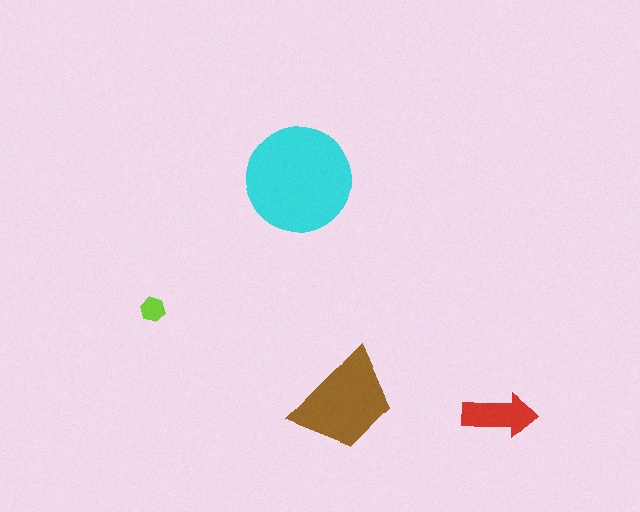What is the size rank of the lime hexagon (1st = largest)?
4th.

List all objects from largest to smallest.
The cyan circle, the brown trapezoid, the red arrow, the lime hexagon.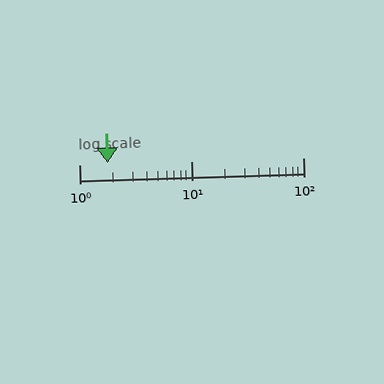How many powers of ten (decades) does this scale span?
The scale spans 2 decades, from 1 to 100.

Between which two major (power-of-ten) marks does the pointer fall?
The pointer is between 1 and 10.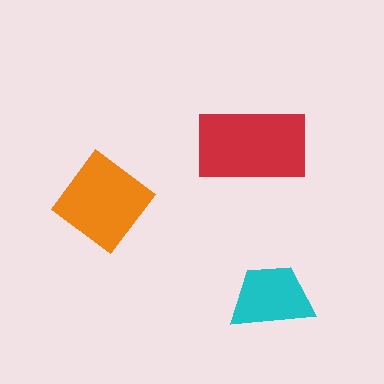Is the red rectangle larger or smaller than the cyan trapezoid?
Larger.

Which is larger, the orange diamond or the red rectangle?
The red rectangle.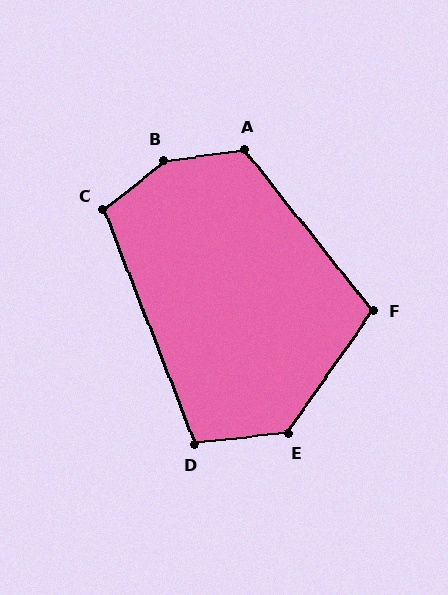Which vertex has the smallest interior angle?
D, at approximately 104 degrees.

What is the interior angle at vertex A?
Approximately 121 degrees (obtuse).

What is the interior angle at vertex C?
Approximately 108 degrees (obtuse).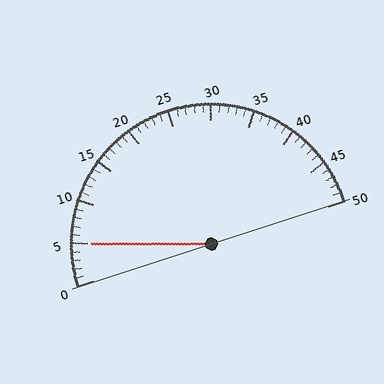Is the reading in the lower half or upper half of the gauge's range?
The reading is in the lower half of the range (0 to 50).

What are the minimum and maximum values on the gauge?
The gauge ranges from 0 to 50.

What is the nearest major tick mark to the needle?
The nearest major tick mark is 5.